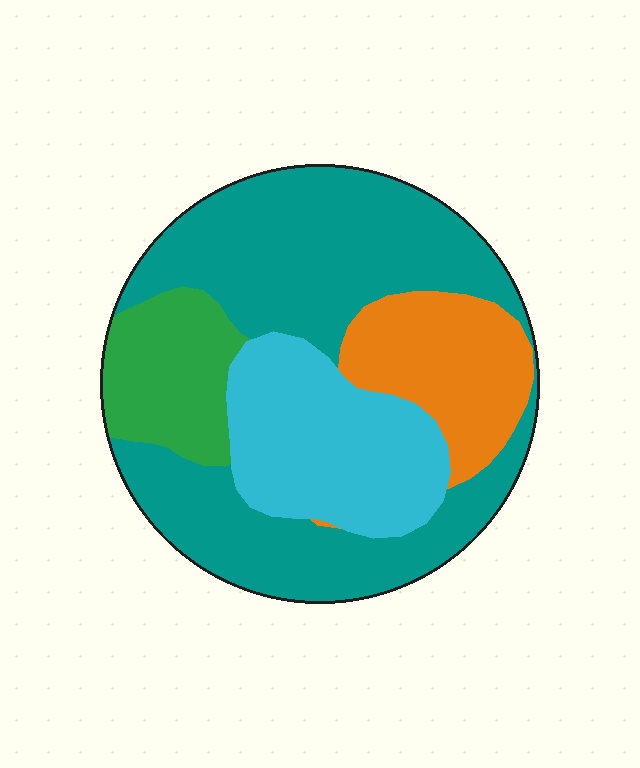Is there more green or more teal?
Teal.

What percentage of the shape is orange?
Orange covers 15% of the shape.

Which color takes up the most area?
Teal, at roughly 50%.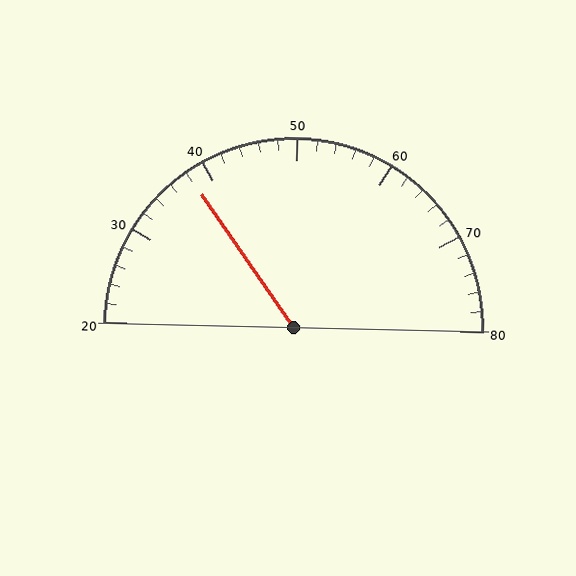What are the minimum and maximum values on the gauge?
The gauge ranges from 20 to 80.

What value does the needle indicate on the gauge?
The needle indicates approximately 38.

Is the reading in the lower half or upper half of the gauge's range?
The reading is in the lower half of the range (20 to 80).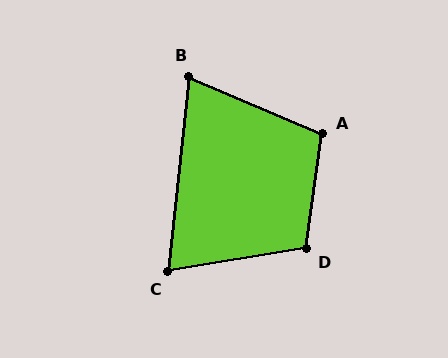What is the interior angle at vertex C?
Approximately 75 degrees (acute).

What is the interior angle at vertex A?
Approximately 105 degrees (obtuse).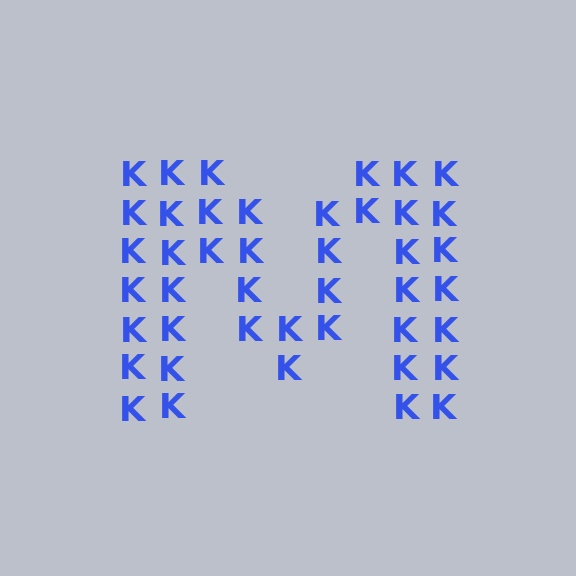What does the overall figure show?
The overall figure shows the letter M.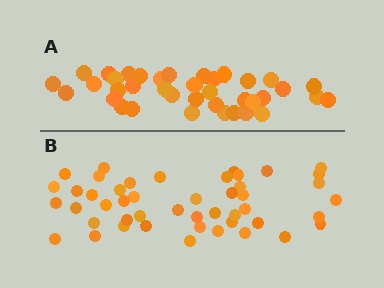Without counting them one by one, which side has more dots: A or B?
Region B (the bottom region) has more dots.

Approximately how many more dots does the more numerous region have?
Region B has roughly 8 or so more dots than region A.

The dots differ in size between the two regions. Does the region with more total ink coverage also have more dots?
No. Region A has more total ink coverage because its dots are larger, but region B actually contains more individual dots. Total area can be misleading — the number of items is what matters here.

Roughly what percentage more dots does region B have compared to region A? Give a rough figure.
About 25% more.